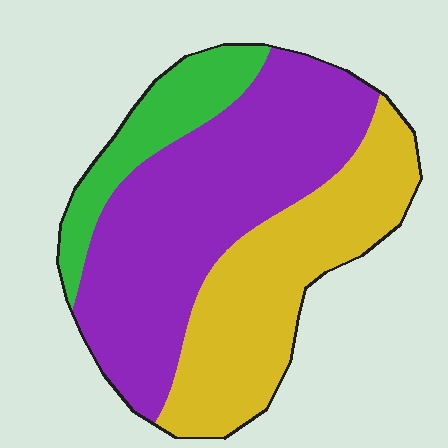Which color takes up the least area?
Green, at roughly 15%.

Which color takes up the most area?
Purple, at roughly 50%.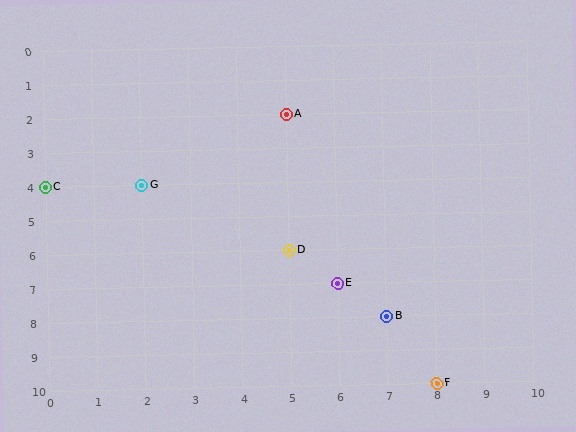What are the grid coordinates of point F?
Point F is at grid coordinates (8, 10).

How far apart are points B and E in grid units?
Points B and E are 1 column and 1 row apart (about 1.4 grid units diagonally).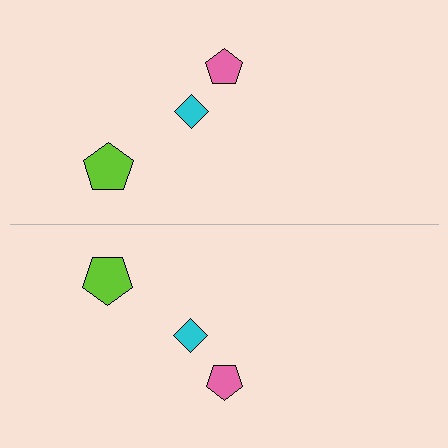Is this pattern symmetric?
Yes, this pattern has bilateral (reflection) symmetry.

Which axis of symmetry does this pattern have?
The pattern has a horizontal axis of symmetry running through the center of the image.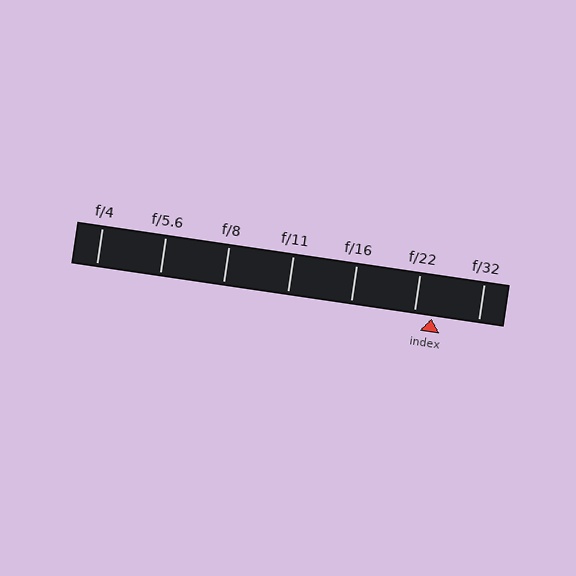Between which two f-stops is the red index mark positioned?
The index mark is between f/22 and f/32.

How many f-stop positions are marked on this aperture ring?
There are 7 f-stop positions marked.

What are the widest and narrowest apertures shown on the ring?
The widest aperture shown is f/4 and the narrowest is f/32.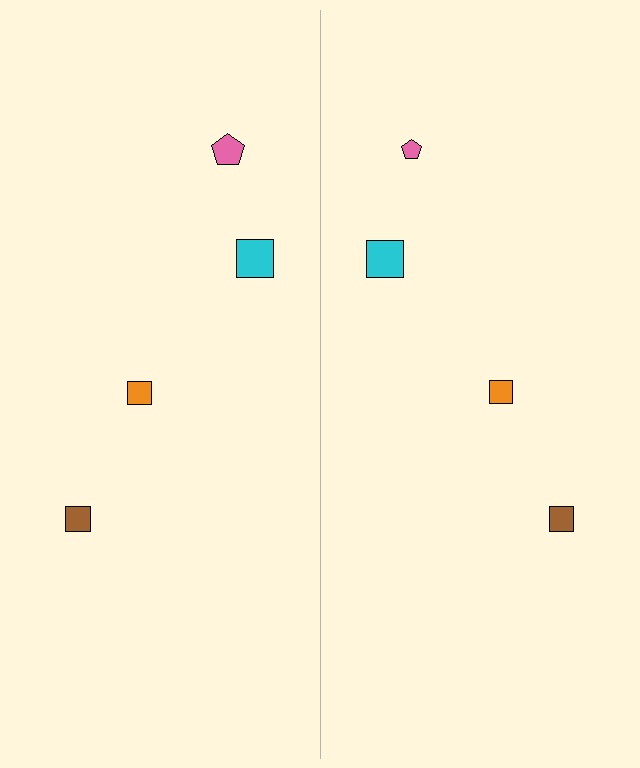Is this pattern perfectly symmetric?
No, the pattern is not perfectly symmetric. The pink pentagon on the right side has a different size than its mirror counterpart.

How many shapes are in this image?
There are 8 shapes in this image.